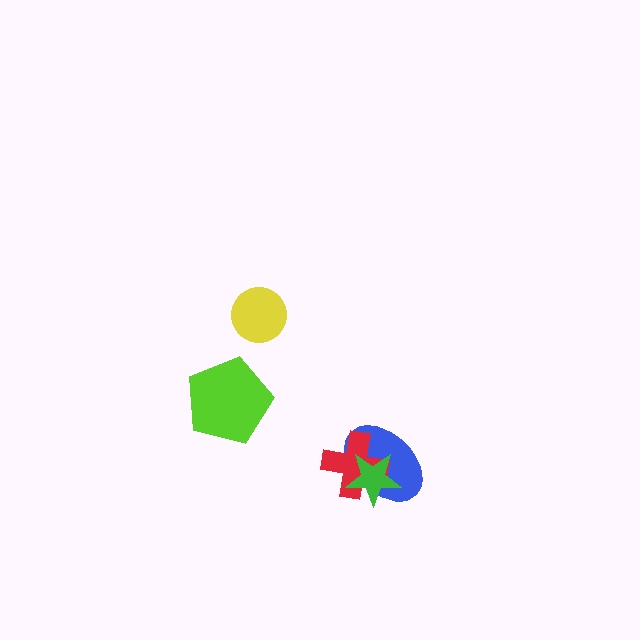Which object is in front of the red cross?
The green star is in front of the red cross.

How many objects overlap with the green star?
2 objects overlap with the green star.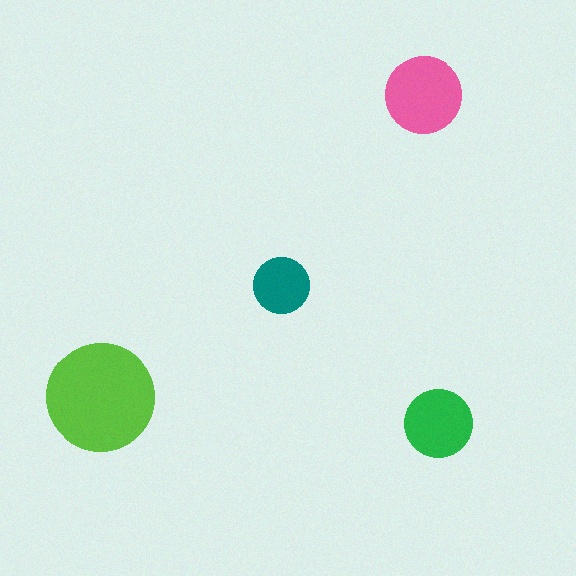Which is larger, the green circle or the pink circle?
The pink one.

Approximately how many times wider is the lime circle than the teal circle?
About 2 times wider.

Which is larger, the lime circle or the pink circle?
The lime one.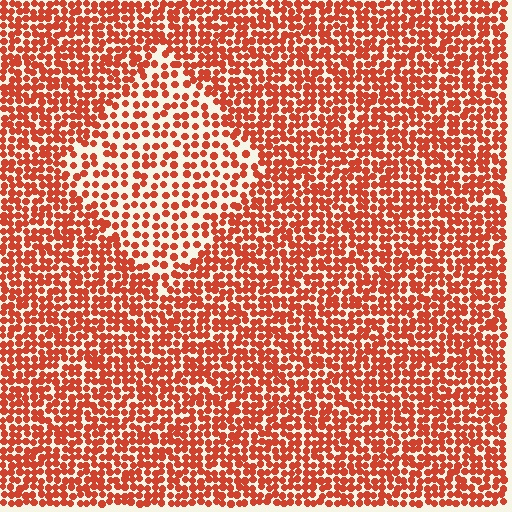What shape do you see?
I see a diamond.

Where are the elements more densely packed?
The elements are more densely packed outside the diamond boundary.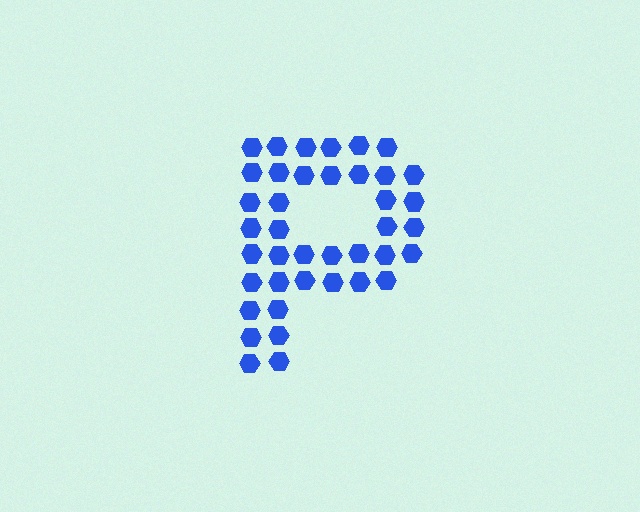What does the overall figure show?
The overall figure shows the letter P.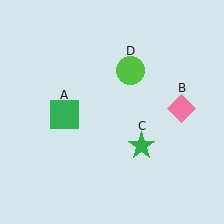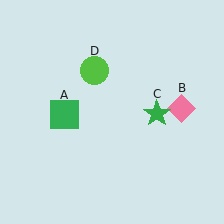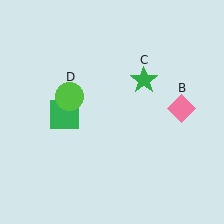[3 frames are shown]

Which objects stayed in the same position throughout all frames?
Green square (object A) and pink diamond (object B) remained stationary.